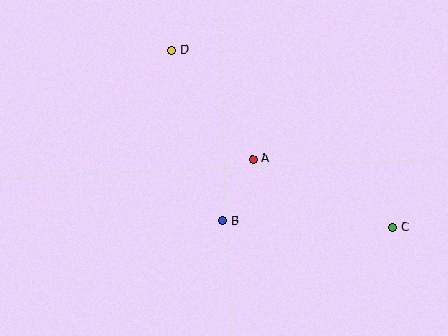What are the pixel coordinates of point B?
Point B is at (223, 221).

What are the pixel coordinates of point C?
Point C is at (393, 228).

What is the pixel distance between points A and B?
The distance between A and B is 69 pixels.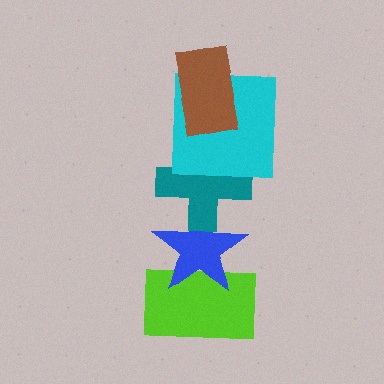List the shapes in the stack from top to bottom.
From top to bottom: the brown rectangle, the cyan square, the teal cross, the blue star, the lime rectangle.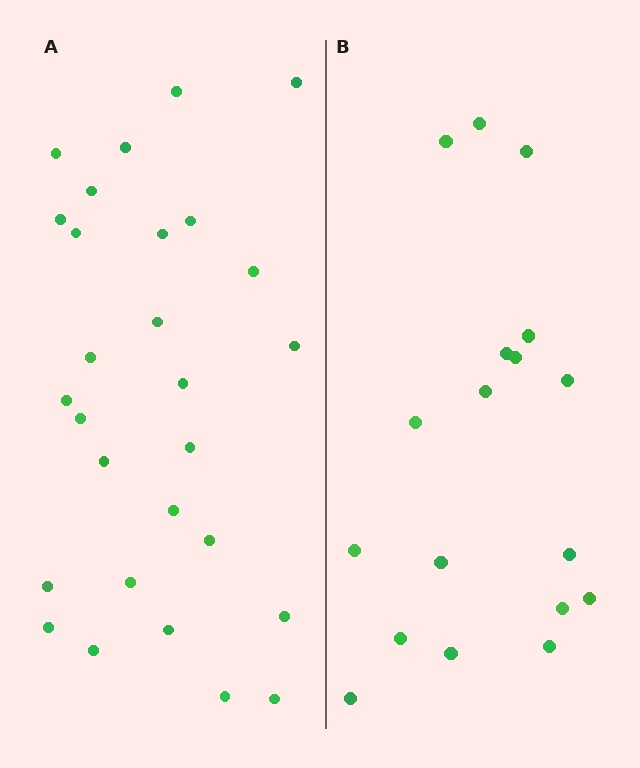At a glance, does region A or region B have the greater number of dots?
Region A (the left region) has more dots.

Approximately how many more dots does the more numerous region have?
Region A has roughly 10 or so more dots than region B.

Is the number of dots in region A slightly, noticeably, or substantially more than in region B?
Region A has substantially more. The ratio is roughly 1.6 to 1.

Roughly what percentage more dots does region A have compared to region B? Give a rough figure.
About 55% more.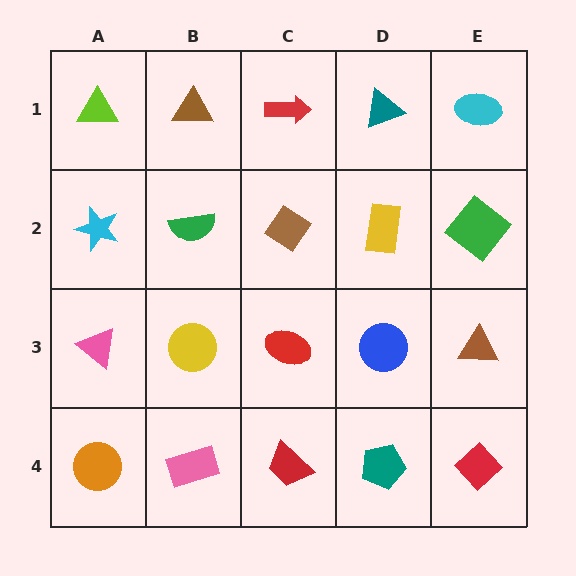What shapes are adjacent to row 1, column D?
A yellow rectangle (row 2, column D), a red arrow (row 1, column C), a cyan ellipse (row 1, column E).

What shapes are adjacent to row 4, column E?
A brown triangle (row 3, column E), a teal pentagon (row 4, column D).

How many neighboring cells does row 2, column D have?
4.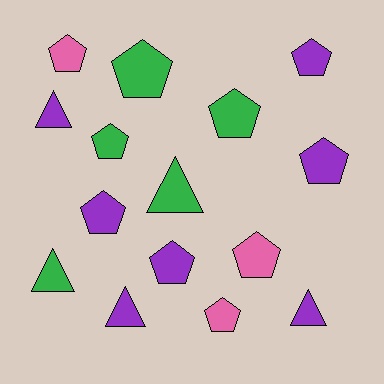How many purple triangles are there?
There are 3 purple triangles.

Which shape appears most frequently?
Pentagon, with 10 objects.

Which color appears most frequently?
Purple, with 7 objects.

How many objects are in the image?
There are 15 objects.